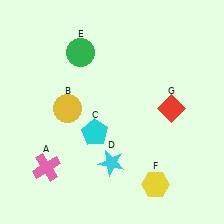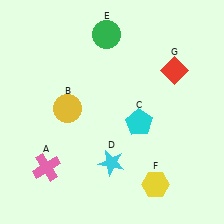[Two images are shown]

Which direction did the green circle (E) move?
The green circle (E) moved right.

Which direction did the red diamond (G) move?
The red diamond (G) moved up.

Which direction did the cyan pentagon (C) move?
The cyan pentagon (C) moved right.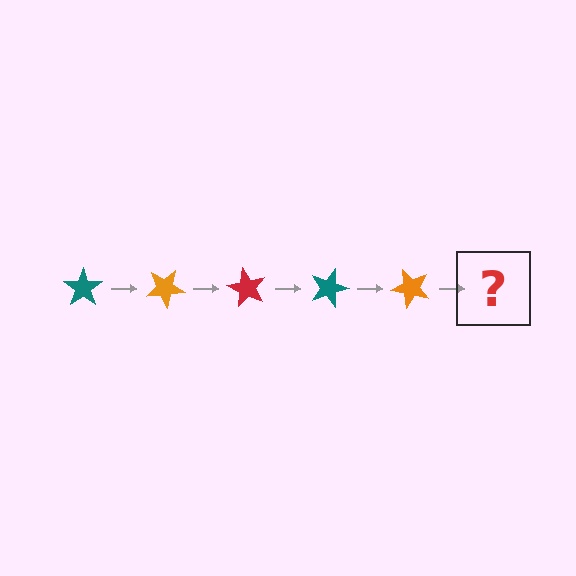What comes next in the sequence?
The next element should be a red star, rotated 150 degrees from the start.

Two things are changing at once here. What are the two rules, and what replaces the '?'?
The two rules are that it rotates 30 degrees each step and the color cycles through teal, orange, and red. The '?' should be a red star, rotated 150 degrees from the start.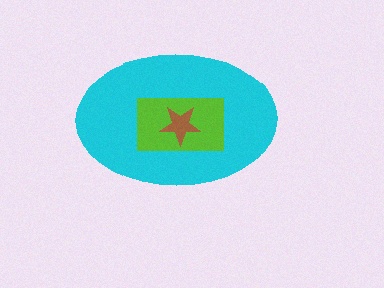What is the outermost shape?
The cyan ellipse.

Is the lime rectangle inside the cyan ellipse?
Yes.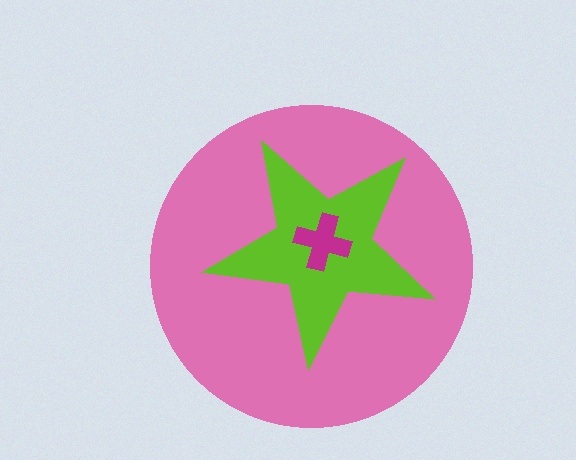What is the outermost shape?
The pink circle.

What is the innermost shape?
The magenta cross.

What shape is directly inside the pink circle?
The lime star.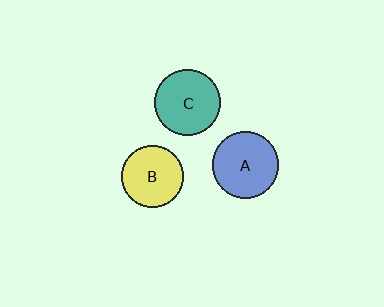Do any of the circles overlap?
No, none of the circles overlap.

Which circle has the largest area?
Circle A (blue).